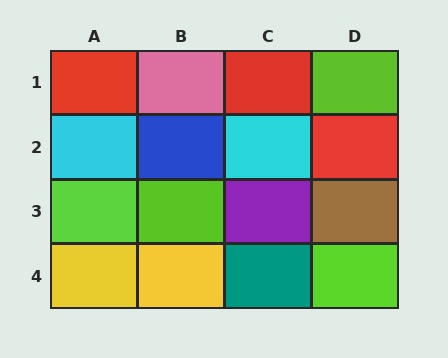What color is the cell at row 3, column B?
Lime.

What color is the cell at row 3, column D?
Brown.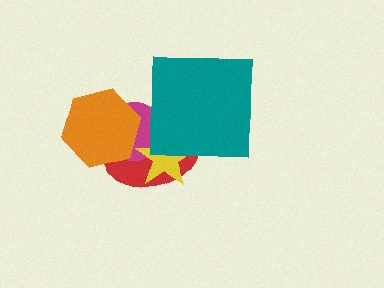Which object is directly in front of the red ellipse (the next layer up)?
The magenta circle is directly in front of the red ellipse.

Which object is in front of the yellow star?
The teal square is in front of the yellow star.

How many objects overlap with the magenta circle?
3 objects overlap with the magenta circle.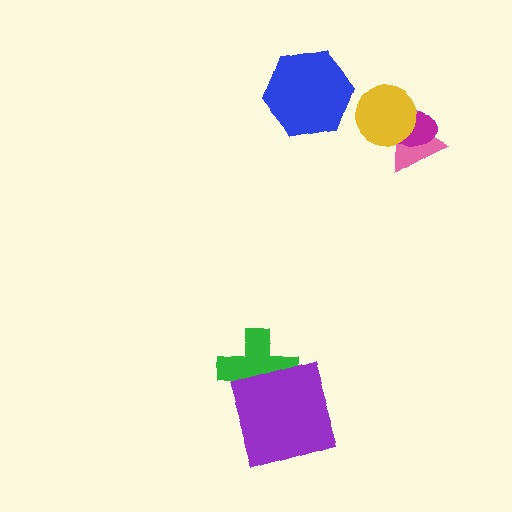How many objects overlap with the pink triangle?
2 objects overlap with the pink triangle.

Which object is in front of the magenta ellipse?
The yellow circle is in front of the magenta ellipse.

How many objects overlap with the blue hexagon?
0 objects overlap with the blue hexagon.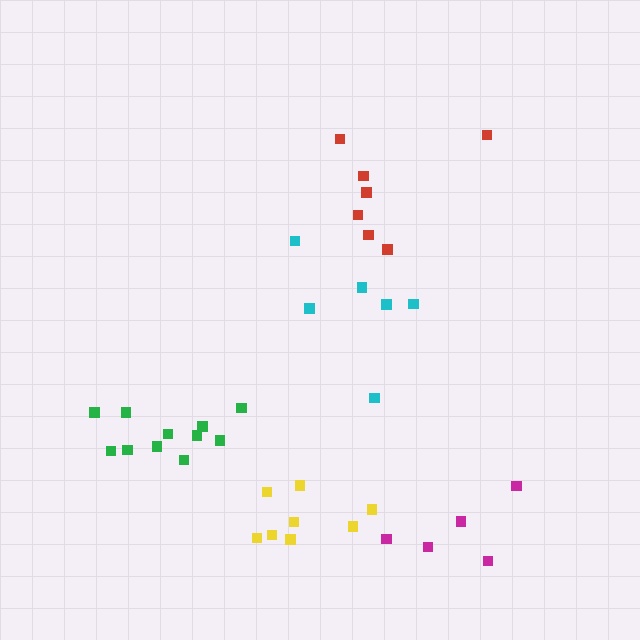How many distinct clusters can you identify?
There are 5 distinct clusters.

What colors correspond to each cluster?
The clusters are colored: magenta, red, cyan, green, yellow.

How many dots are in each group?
Group 1: 5 dots, Group 2: 7 dots, Group 3: 6 dots, Group 4: 11 dots, Group 5: 8 dots (37 total).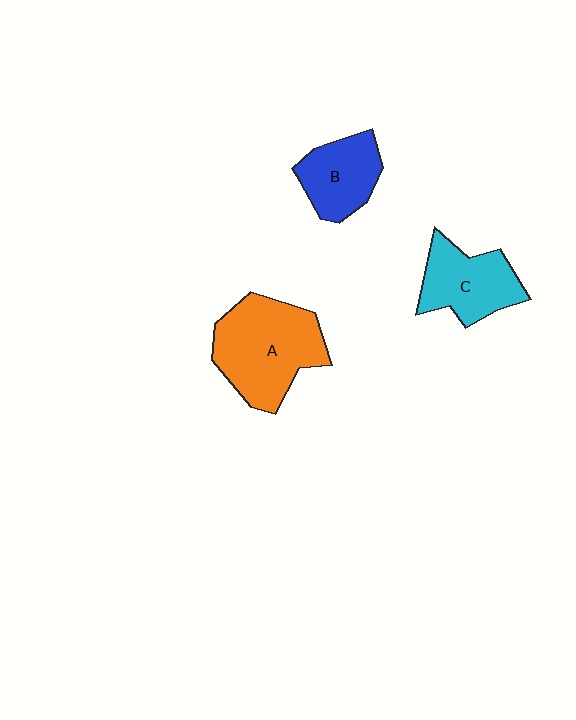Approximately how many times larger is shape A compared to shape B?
Approximately 1.7 times.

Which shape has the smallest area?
Shape B (blue).